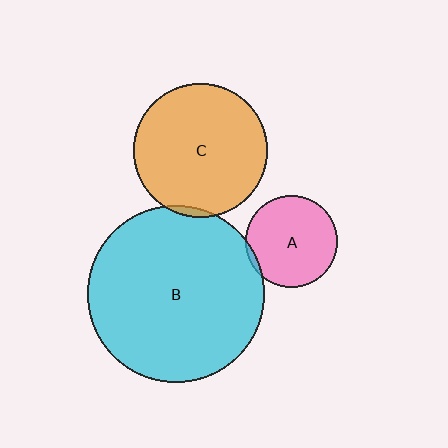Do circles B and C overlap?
Yes.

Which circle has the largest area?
Circle B (cyan).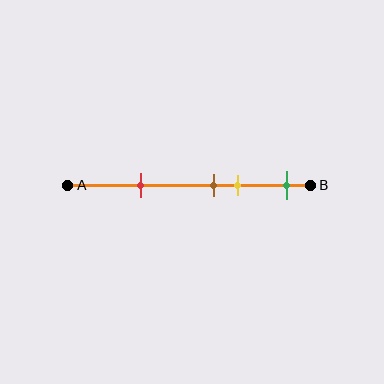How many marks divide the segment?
There are 4 marks dividing the segment.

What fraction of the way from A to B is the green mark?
The green mark is approximately 90% (0.9) of the way from A to B.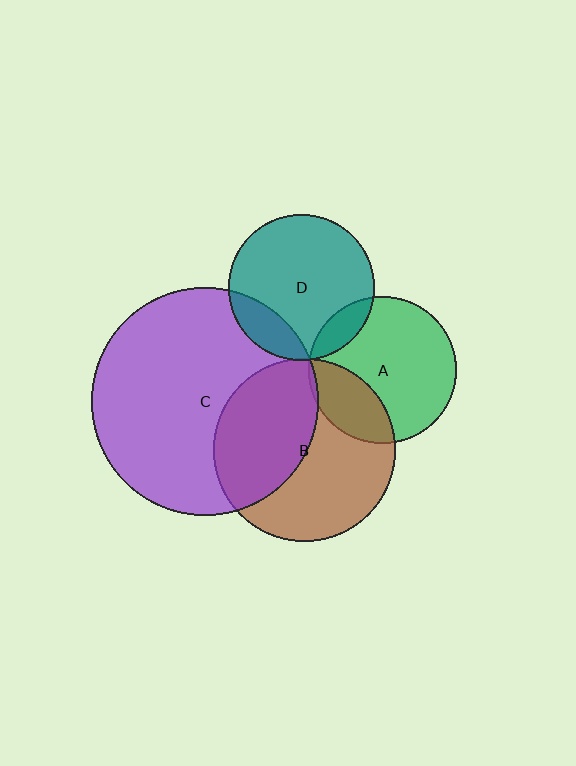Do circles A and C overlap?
Yes.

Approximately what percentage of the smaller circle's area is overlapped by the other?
Approximately 5%.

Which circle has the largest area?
Circle C (purple).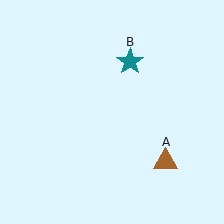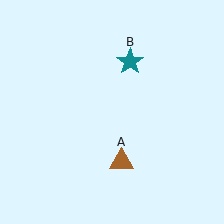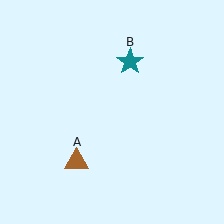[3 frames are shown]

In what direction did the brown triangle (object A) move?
The brown triangle (object A) moved left.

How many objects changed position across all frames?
1 object changed position: brown triangle (object A).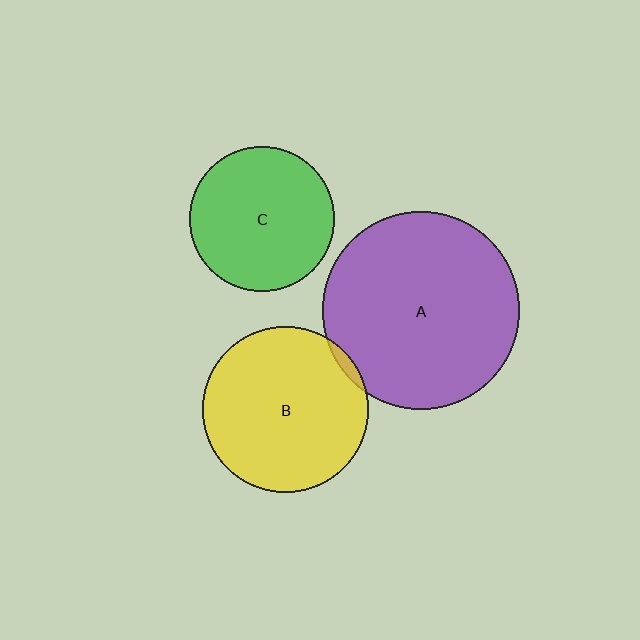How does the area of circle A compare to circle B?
Approximately 1.4 times.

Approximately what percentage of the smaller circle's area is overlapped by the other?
Approximately 5%.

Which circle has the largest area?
Circle A (purple).